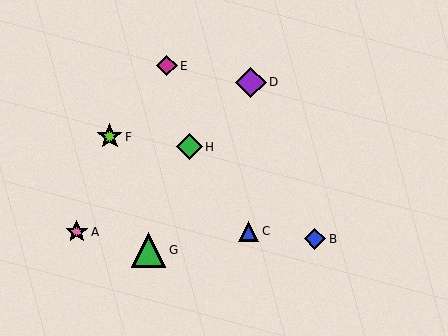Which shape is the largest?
The green triangle (labeled G) is the largest.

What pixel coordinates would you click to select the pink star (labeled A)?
Click at (77, 232) to select the pink star A.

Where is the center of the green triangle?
The center of the green triangle is at (148, 250).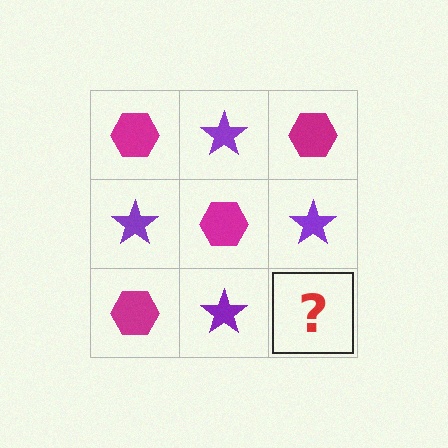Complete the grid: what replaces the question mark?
The question mark should be replaced with a magenta hexagon.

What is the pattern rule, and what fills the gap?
The rule is that it alternates magenta hexagon and purple star in a checkerboard pattern. The gap should be filled with a magenta hexagon.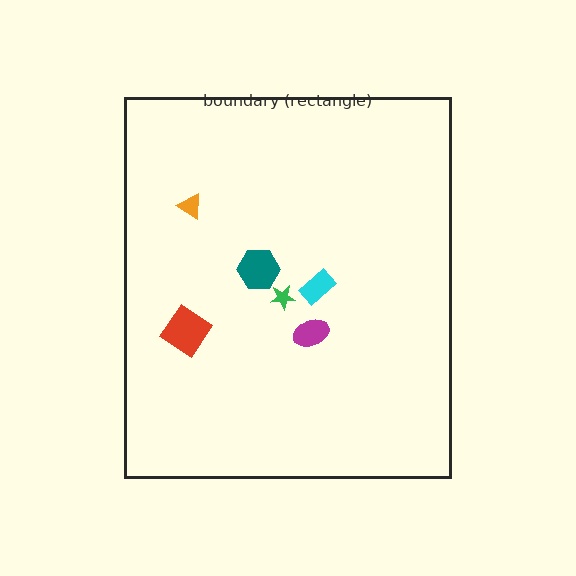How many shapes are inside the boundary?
6 inside, 0 outside.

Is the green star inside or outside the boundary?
Inside.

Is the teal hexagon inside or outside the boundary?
Inside.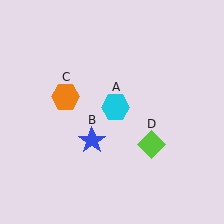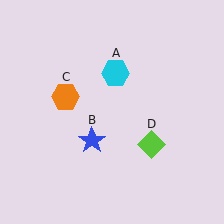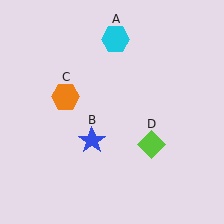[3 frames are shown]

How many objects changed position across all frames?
1 object changed position: cyan hexagon (object A).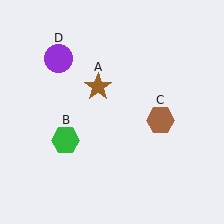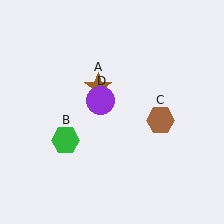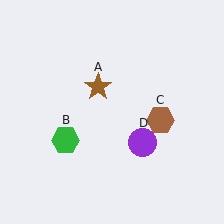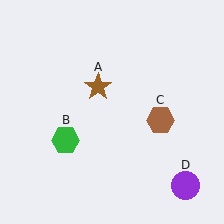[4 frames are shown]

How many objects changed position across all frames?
1 object changed position: purple circle (object D).